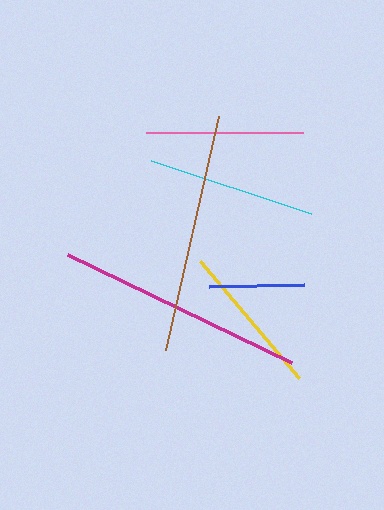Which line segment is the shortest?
The blue line is the shortest at approximately 95 pixels.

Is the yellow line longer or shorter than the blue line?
The yellow line is longer than the blue line.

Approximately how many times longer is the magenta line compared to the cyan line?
The magenta line is approximately 1.5 times the length of the cyan line.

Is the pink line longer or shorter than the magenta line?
The magenta line is longer than the pink line.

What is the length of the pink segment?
The pink segment is approximately 157 pixels long.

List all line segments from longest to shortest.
From longest to shortest: magenta, brown, cyan, pink, yellow, blue.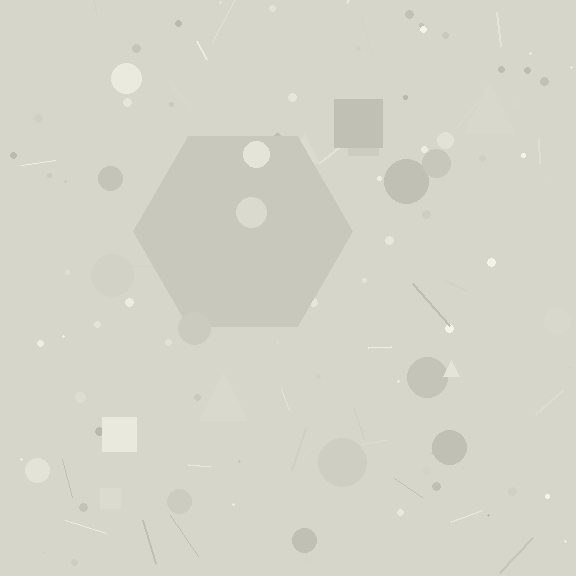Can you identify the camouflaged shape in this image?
The camouflaged shape is a hexagon.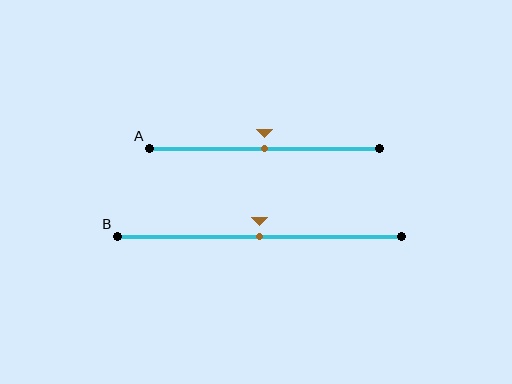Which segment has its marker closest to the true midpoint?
Segment A has its marker closest to the true midpoint.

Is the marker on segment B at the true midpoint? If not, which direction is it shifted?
Yes, the marker on segment B is at the true midpoint.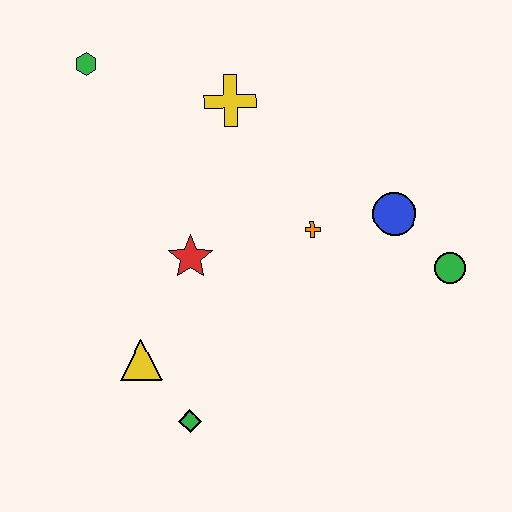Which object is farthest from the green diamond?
The green hexagon is farthest from the green diamond.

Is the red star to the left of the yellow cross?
Yes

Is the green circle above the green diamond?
Yes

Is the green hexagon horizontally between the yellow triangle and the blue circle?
No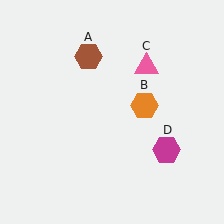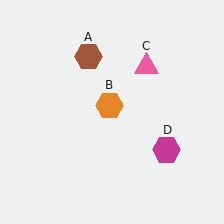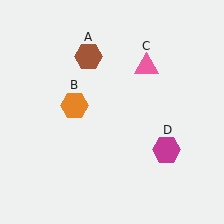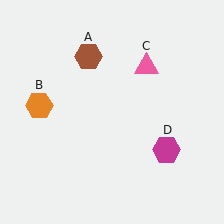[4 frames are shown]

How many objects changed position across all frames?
1 object changed position: orange hexagon (object B).